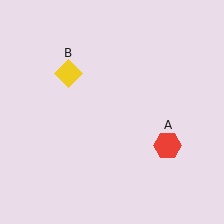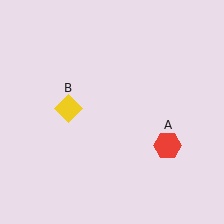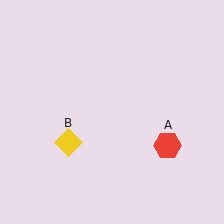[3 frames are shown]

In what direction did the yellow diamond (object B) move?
The yellow diamond (object B) moved down.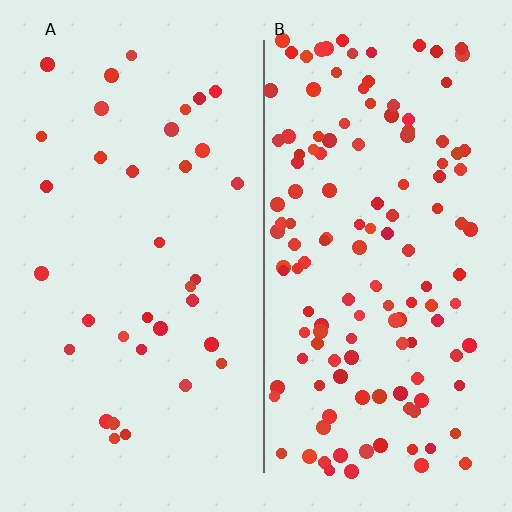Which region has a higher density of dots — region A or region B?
B (the right).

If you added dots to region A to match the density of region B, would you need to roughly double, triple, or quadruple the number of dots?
Approximately quadruple.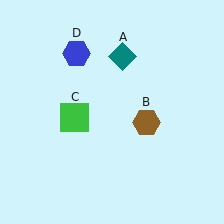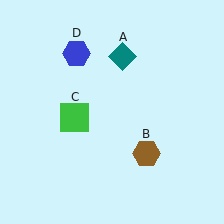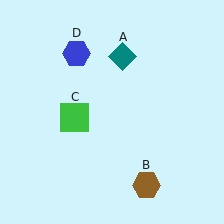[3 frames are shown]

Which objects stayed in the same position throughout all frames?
Teal diamond (object A) and green square (object C) and blue hexagon (object D) remained stationary.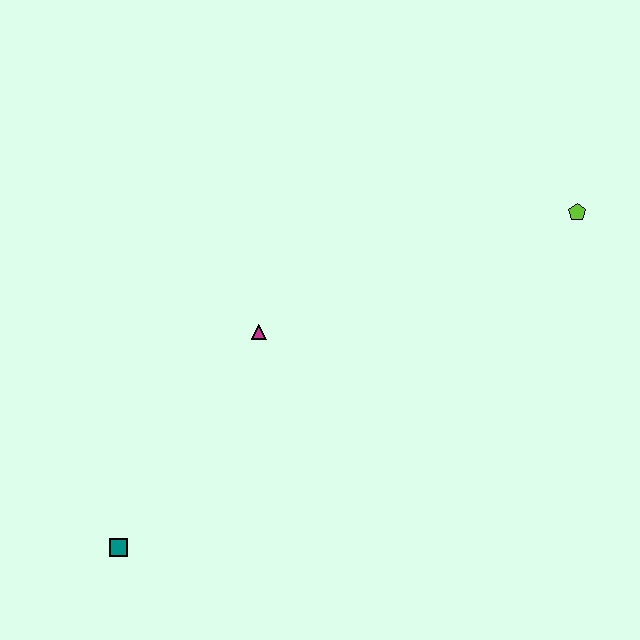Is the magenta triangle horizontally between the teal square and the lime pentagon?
Yes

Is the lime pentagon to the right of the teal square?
Yes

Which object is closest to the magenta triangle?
The teal square is closest to the magenta triangle.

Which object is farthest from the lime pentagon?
The teal square is farthest from the lime pentagon.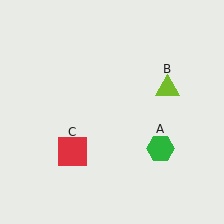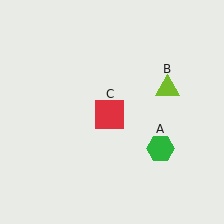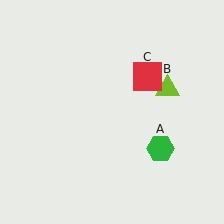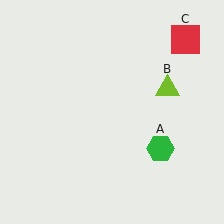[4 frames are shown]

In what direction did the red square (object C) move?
The red square (object C) moved up and to the right.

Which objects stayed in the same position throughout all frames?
Green hexagon (object A) and lime triangle (object B) remained stationary.